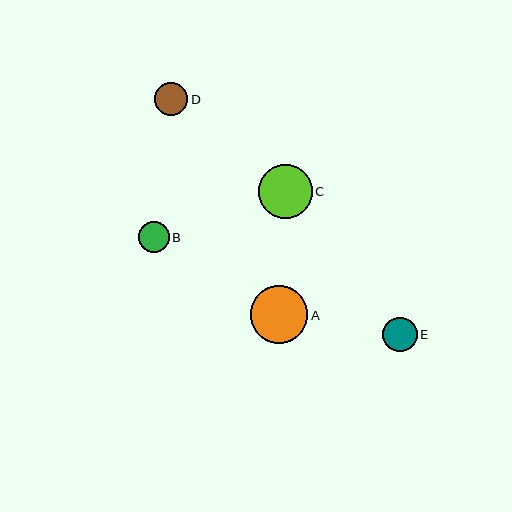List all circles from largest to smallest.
From largest to smallest: A, C, E, D, B.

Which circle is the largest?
Circle A is the largest with a size of approximately 57 pixels.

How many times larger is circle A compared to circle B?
Circle A is approximately 1.9 times the size of circle B.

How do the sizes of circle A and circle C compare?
Circle A and circle C are approximately the same size.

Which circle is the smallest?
Circle B is the smallest with a size of approximately 31 pixels.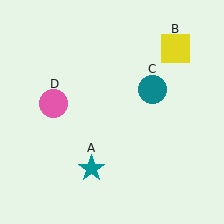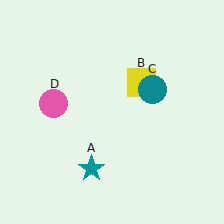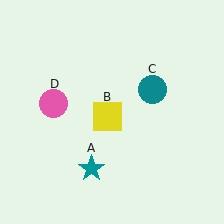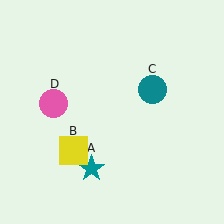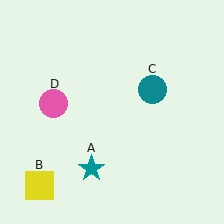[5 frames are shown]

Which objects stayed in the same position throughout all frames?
Teal star (object A) and teal circle (object C) and pink circle (object D) remained stationary.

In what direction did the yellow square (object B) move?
The yellow square (object B) moved down and to the left.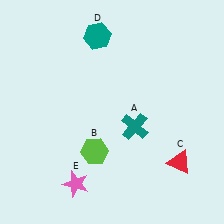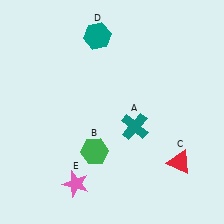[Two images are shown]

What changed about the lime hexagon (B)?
In Image 1, B is lime. In Image 2, it changed to green.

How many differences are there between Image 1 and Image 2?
There is 1 difference between the two images.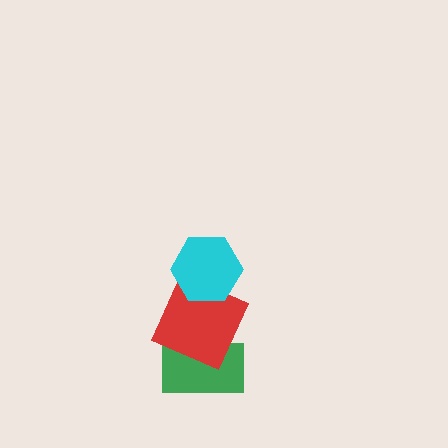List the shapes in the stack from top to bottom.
From top to bottom: the cyan hexagon, the red square, the green rectangle.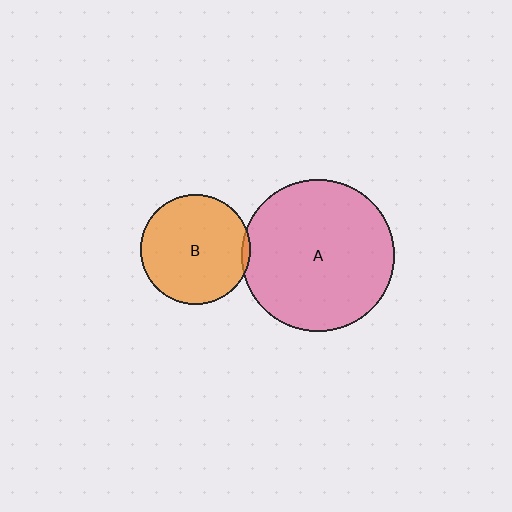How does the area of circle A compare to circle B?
Approximately 1.9 times.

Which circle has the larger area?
Circle A (pink).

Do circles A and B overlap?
Yes.